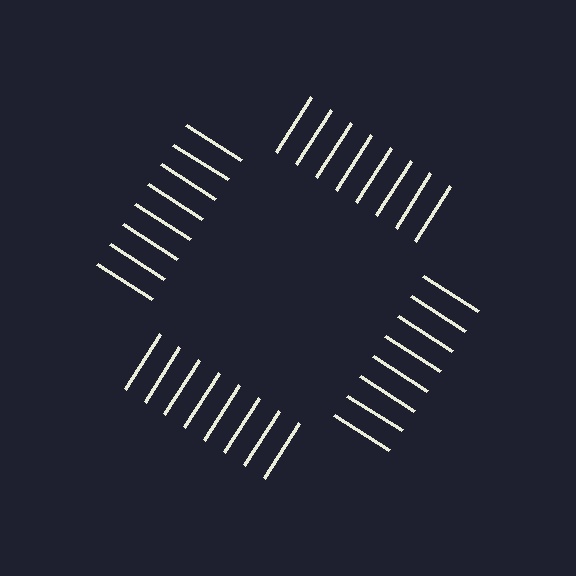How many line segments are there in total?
32 — 8 along each of the 4 edges.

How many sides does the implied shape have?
4 sides — the line-ends trace a square.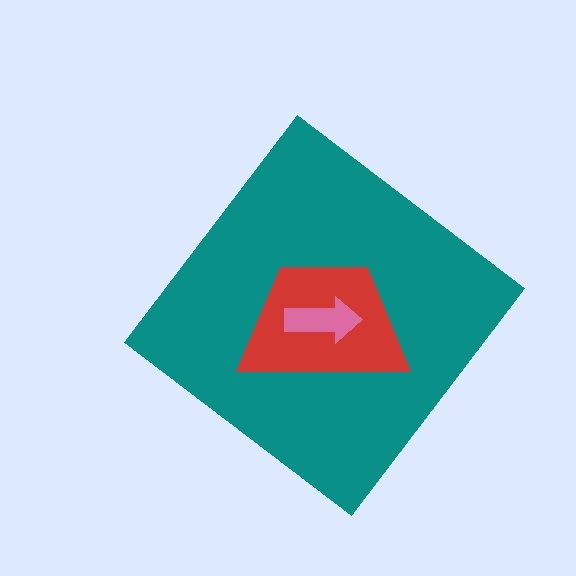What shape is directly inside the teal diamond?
The red trapezoid.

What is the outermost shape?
The teal diamond.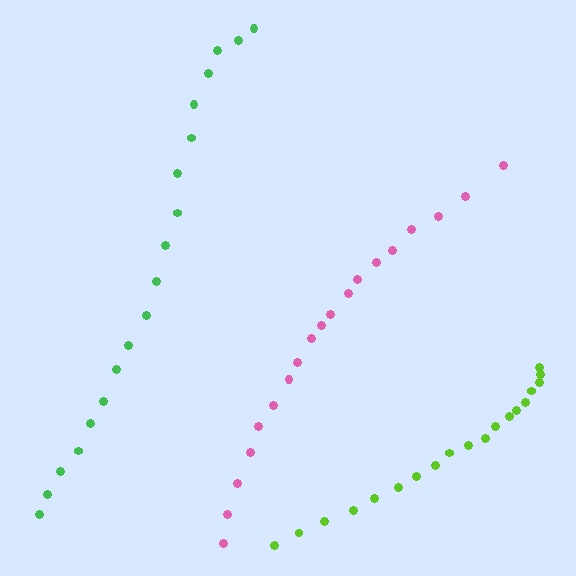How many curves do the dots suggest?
There are 3 distinct paths.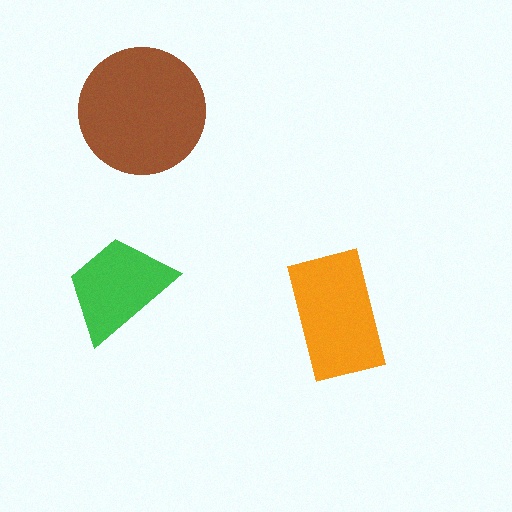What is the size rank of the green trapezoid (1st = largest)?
3rd.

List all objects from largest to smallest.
The brown circle, the orange rectangle, the green trapezoid.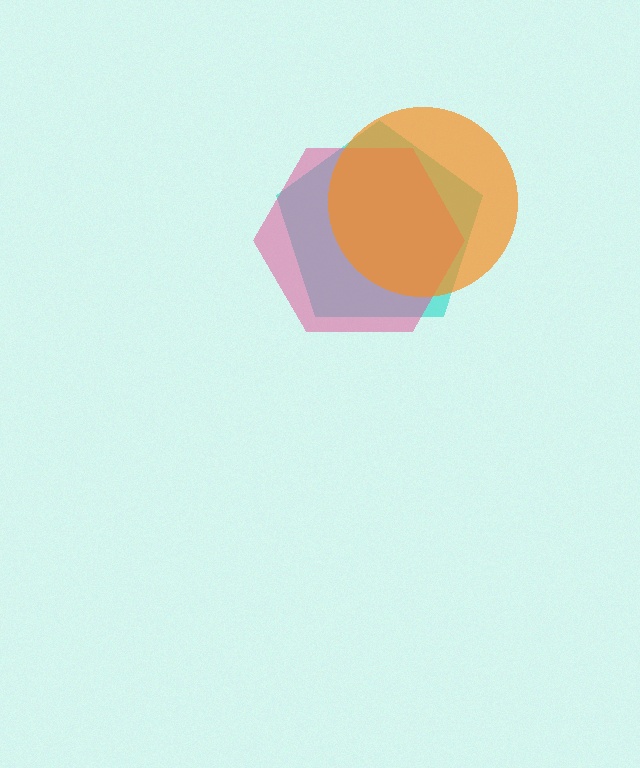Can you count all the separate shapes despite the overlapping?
Yes, there are 3 separate shapes.